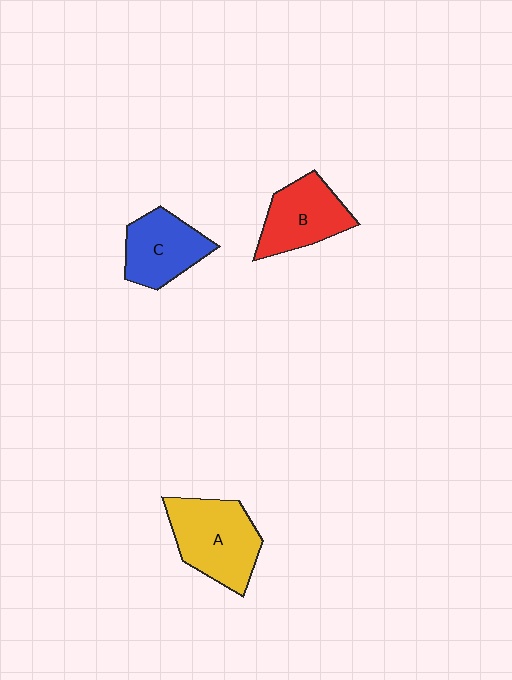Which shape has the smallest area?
Shape C (blue).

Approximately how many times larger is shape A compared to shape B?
Approximately 1.2 times.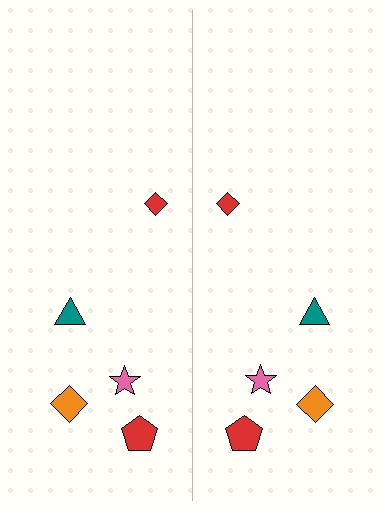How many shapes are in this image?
There are 10 shapes in this image.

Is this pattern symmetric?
Yes, this pattern has bilateral (reflection) symmetry.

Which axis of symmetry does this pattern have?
The pattern has a vertical axis of symmetry running through the center of the image.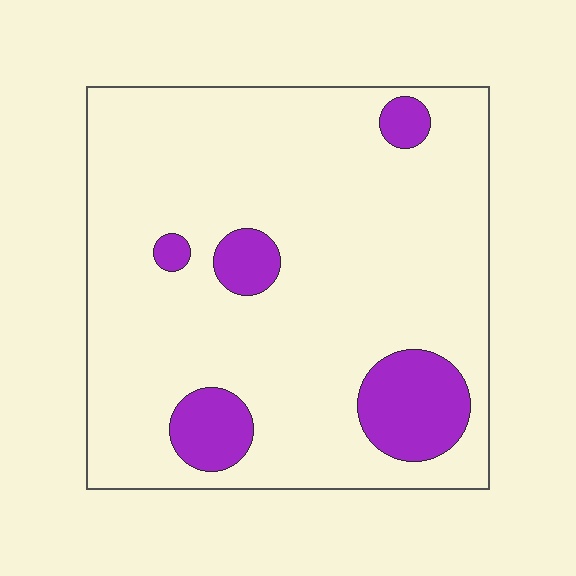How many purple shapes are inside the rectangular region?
5.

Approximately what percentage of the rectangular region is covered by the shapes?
Approximately 15%.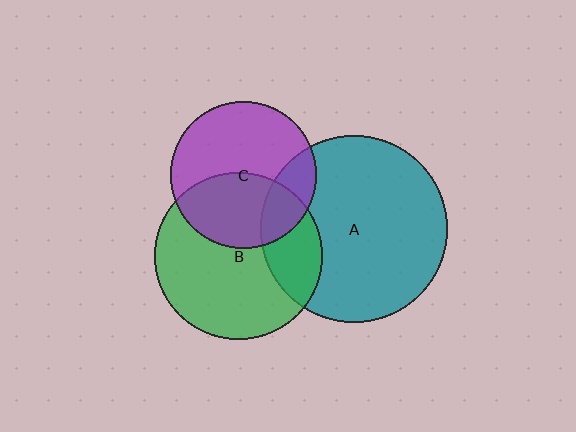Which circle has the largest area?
Circle A (teal).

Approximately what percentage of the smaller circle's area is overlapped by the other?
Approximately 25%.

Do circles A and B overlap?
Yes.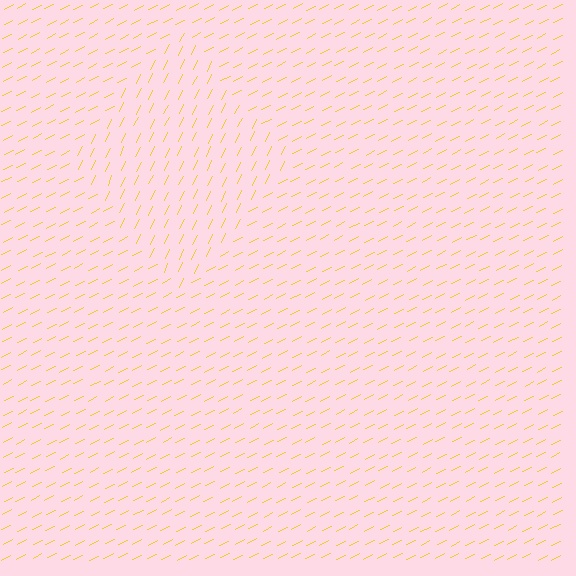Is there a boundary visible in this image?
Yes, there is a texture boundary formed by a change in line orientation.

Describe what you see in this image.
The image is filled with small yellow line segments. A diamond region in the image has lines oriented differently from the surrounding lines, creating a visible texture boundary.